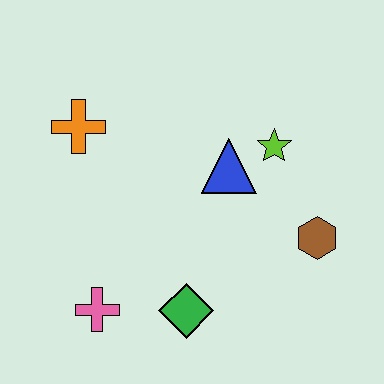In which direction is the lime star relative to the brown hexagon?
The lime star is above the brown hexagon.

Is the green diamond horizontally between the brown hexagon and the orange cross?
Yes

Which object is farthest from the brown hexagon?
The orange cross is farthest from the brown hexagon.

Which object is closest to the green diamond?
The pink cross is closest to the green diamond.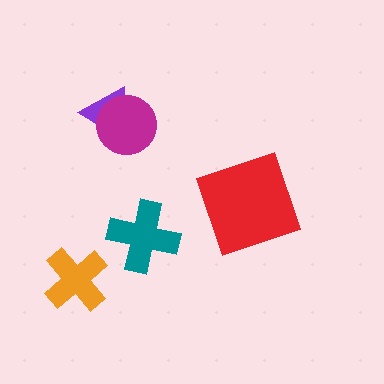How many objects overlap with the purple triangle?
1 object overlaps with the purple triangle.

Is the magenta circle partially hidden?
No, no other shape covers it.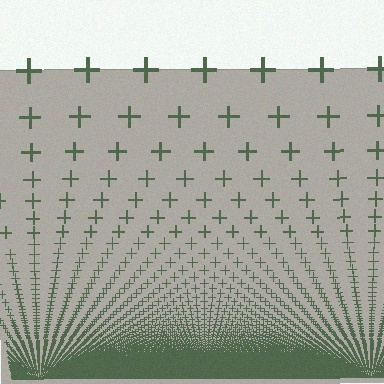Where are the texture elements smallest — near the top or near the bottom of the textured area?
Near the bottom.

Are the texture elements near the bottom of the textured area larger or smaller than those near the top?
Smaller. The gradient is inverted — elements near the bottom are smaller and denser.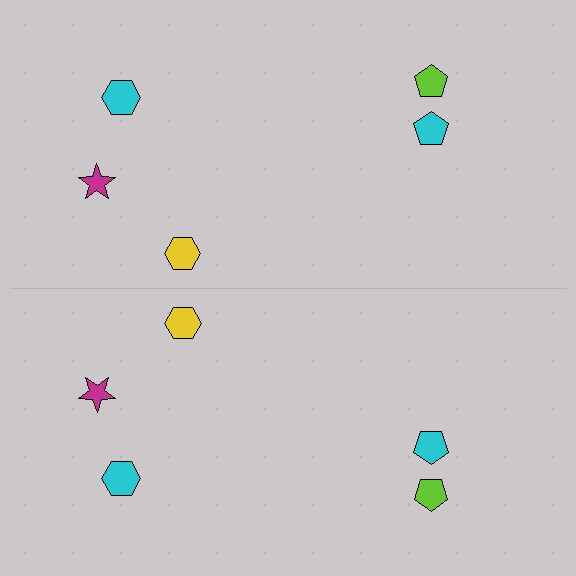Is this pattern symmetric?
Yes, this pattern has bilateral (reflection) symmetry.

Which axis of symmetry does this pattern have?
The pattern has a horizontal axis of symmetry running through the center of the image.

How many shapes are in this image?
There are 10 shapes in this image.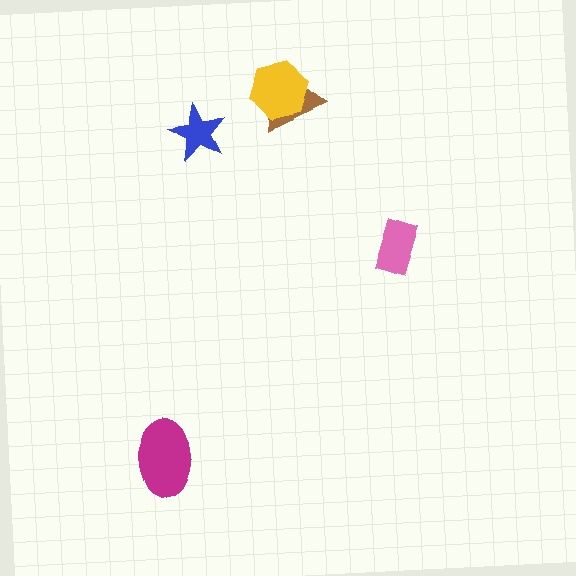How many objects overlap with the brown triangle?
1 object overlaps with the brown triangle.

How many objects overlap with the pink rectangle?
0 objects overlap with the pink rectangle.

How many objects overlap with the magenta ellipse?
0 objects overlap with the magenta ellipse.